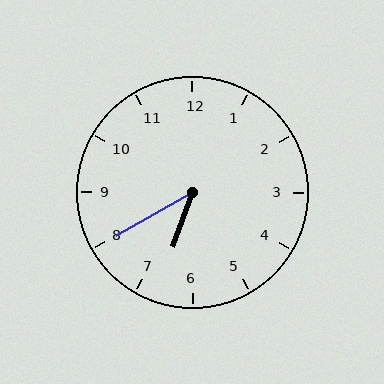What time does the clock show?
6:40.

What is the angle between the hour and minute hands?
Approximately 40 degrees.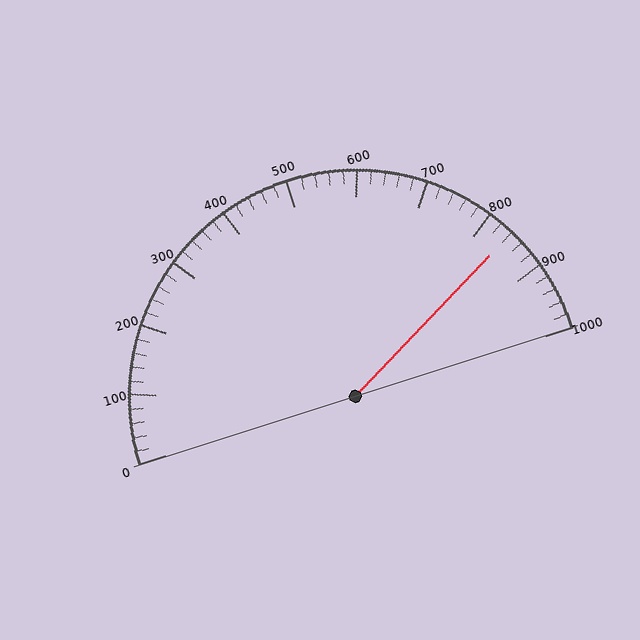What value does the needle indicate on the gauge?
The needle indicates approximately 840.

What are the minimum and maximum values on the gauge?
The gauge ranges from 0 to 1000.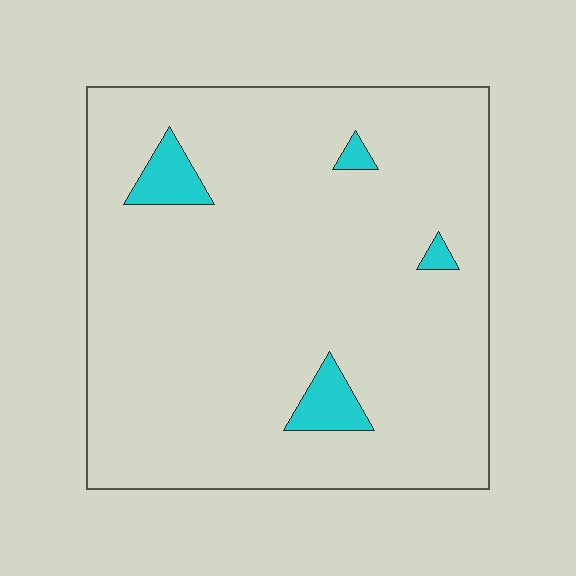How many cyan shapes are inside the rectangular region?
4.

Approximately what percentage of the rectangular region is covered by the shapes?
Approximately 5%.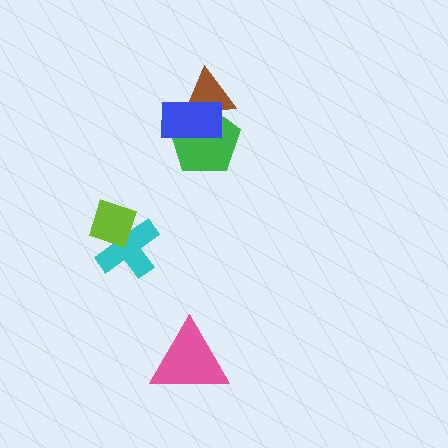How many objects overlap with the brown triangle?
2 objects overlap with the brown triangle.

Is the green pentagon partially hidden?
Yes, it is partially covered by another shape.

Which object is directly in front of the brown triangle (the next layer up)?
The green pentagon is directly in front of the brown triangle.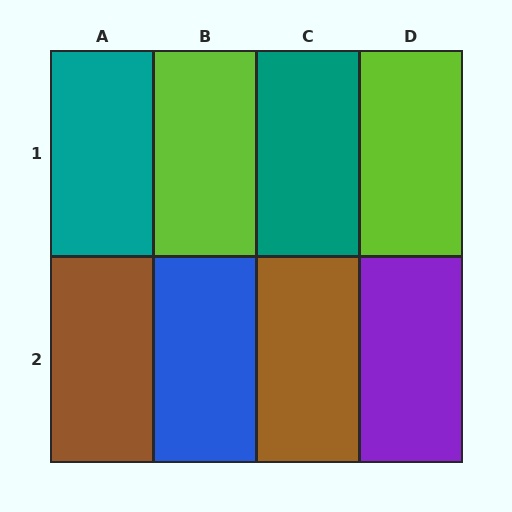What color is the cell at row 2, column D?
Purple.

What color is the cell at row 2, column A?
Brown.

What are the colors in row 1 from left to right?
Teal, lime, teal, lime.